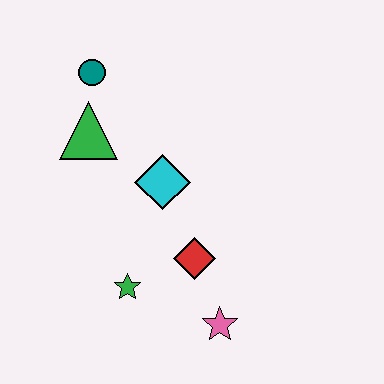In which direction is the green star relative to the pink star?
The green star is to the left of the pink star.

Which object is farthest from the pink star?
The teal circle is farthest from the pink star.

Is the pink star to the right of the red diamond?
Yes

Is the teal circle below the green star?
No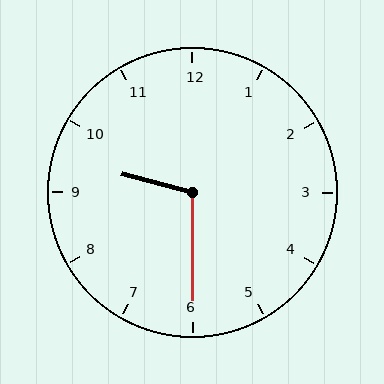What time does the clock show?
9:30.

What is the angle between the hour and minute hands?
Approximately 105 degrees.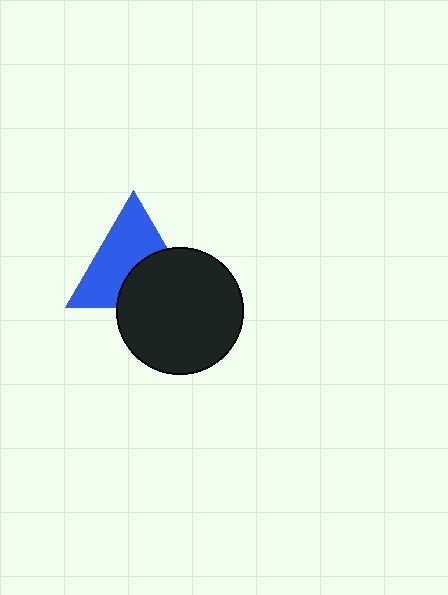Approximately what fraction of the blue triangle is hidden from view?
Roughly 40% of the blue triangle is hidden behind the black circle.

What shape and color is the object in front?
The object in front is a black circle.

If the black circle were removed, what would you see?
You would see the complete blue triangle.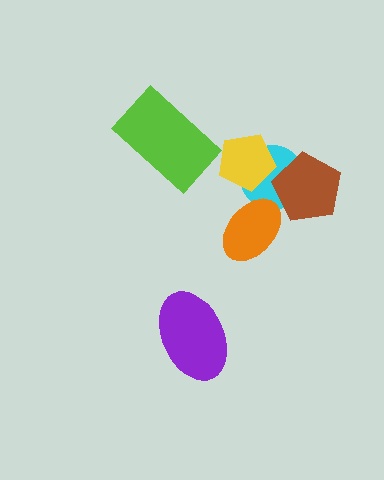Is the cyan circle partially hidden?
Yes, it is partially covered by another shape.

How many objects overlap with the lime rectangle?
0 objects overlap with the lime rectangle.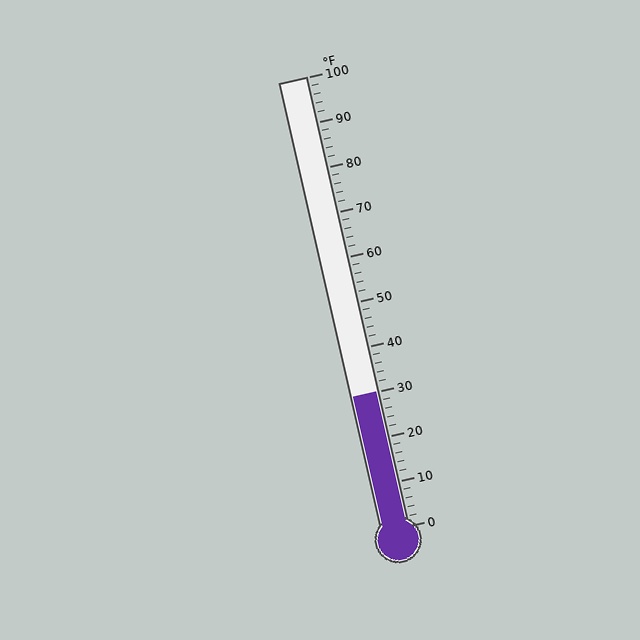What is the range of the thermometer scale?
The thermometer scale ranges from 0°F to 100°F.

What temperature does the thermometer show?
The thermometer shows approximately 30°F.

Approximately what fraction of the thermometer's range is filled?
The thermometer is filled to approximately 30% of its range.